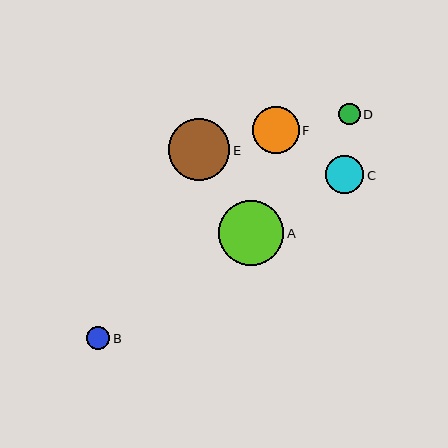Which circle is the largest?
Circle A is the largest with a size of approximately 65 pixels.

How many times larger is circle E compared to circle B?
Circle E is approximately 2.7 times the size of circle B.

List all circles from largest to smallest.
From largest to smallest: A, E, F, C, B, D.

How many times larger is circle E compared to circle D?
Circle E is approximately 2.9 times the size of circle D.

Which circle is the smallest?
Circle D is the smallest with a size of approximately 22 pixels.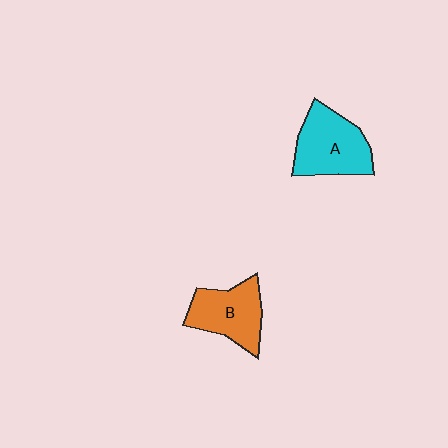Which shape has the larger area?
Shape A (cyan).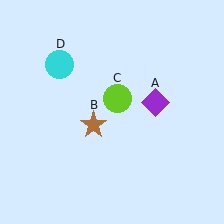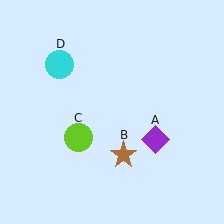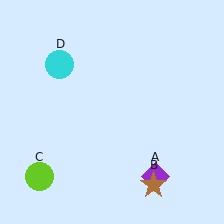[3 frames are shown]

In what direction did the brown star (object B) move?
The brown star (object B) moved down and to the right.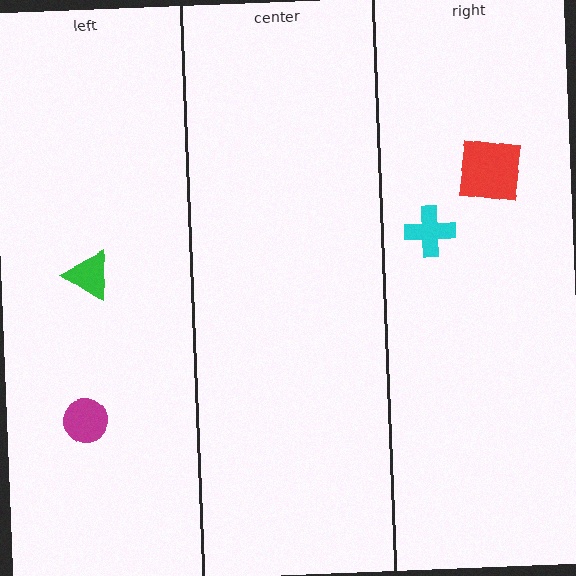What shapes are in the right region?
The cyan cross, the red square.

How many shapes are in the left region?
2.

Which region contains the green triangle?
The left region.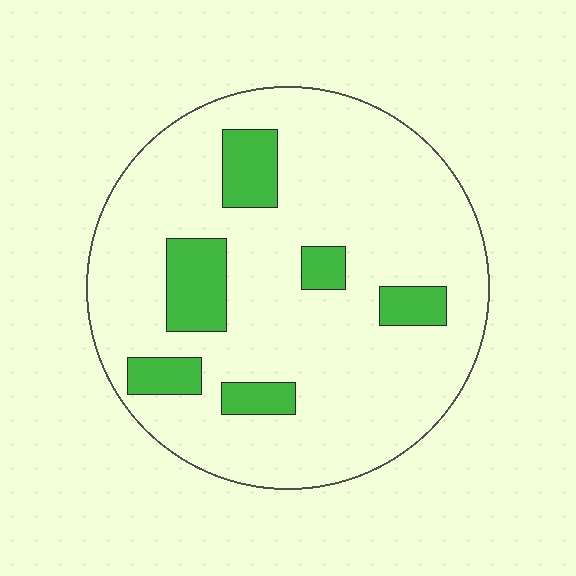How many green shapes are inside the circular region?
6.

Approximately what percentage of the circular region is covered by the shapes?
Approximately 15%.